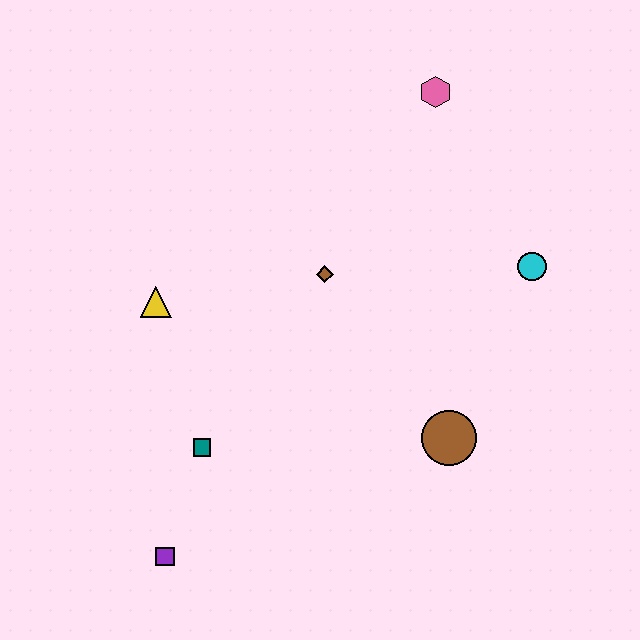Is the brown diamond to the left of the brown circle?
Yes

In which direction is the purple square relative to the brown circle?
The purple square is to the left of the brown circle.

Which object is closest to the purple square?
The teal square is closest to the purple square.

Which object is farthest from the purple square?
The pink hexagon is farthest from the purple square.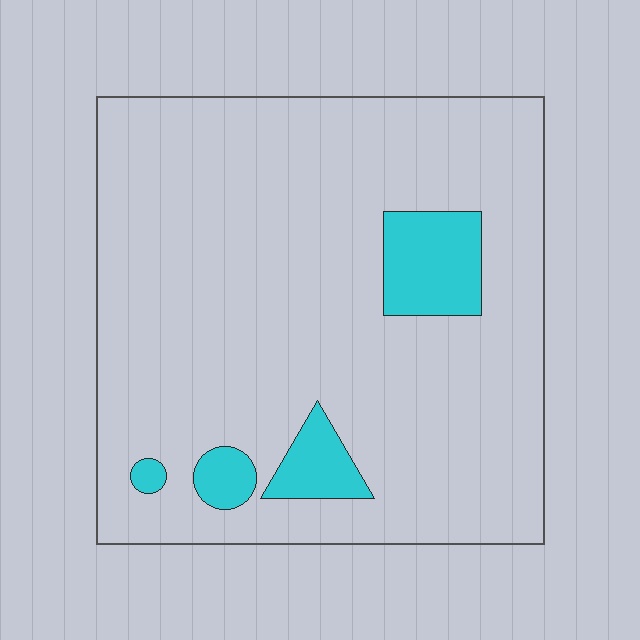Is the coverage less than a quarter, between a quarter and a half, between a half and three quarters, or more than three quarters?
Less than a quarter.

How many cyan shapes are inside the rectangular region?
4.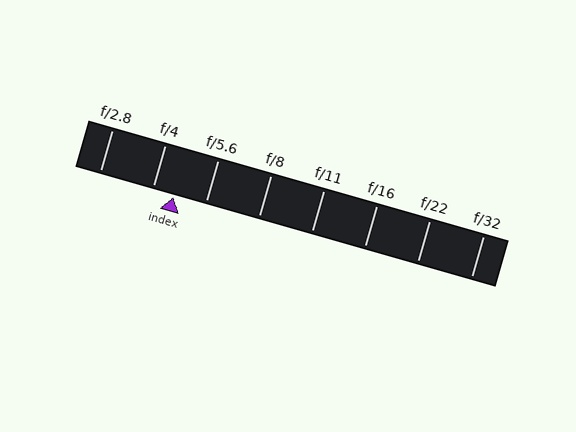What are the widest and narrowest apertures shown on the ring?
The widest aperture shown is f/2.8 and the narrowest is f/32.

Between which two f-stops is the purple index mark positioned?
The index mark is between f/4 and f/5.6.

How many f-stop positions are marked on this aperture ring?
There are 8 f-stop positions marked.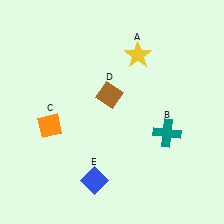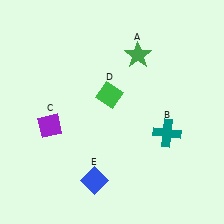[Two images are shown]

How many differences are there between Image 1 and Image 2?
There are 3 differences between the two images.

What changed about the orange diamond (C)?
In Image 1, C is orange. In Image 2, it changed to purple.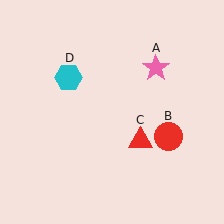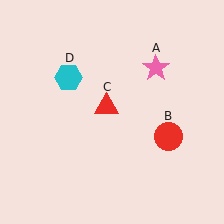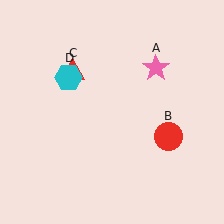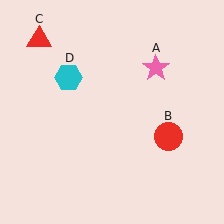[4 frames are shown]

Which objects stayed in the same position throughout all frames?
Pink star (object A) and red circle (object B) and cyan hexagon (object D) remained stationary.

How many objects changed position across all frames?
1 object changed position: red triangle (object C).